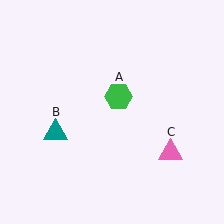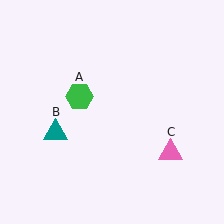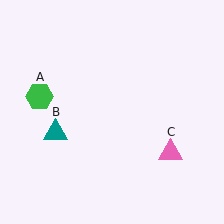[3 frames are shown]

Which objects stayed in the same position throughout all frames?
Teal triangle (object B) and pink triangle (object C) remained stationary.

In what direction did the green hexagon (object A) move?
The green hexagon (object A) moved left.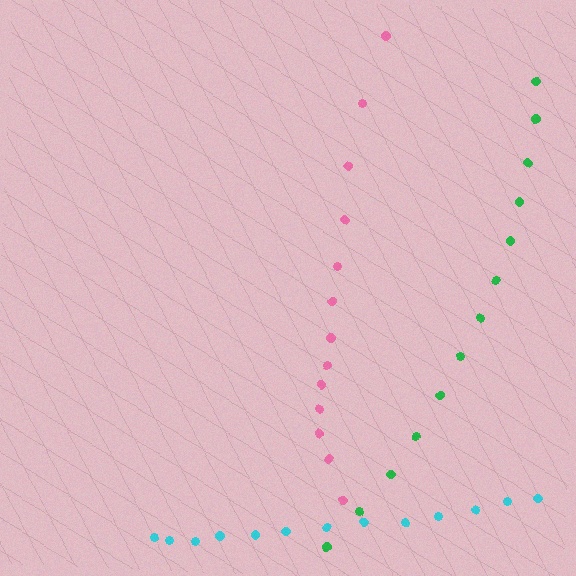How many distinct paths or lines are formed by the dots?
There are 3 distinct paths.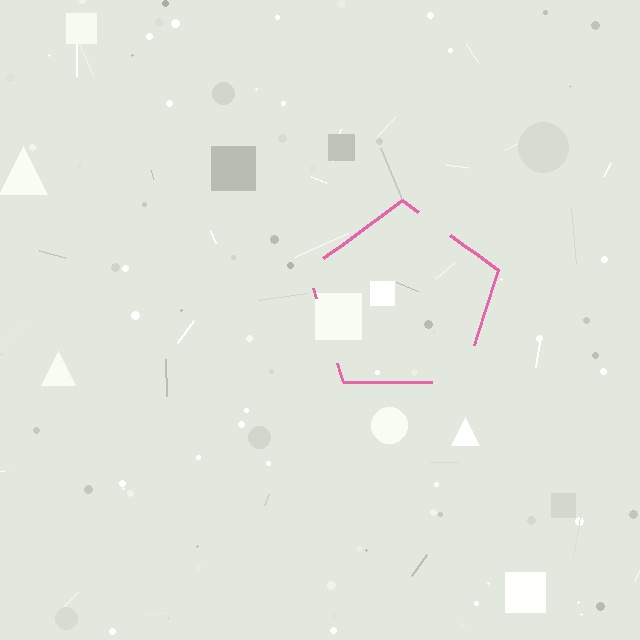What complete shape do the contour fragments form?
The contour fragments form a pentagon.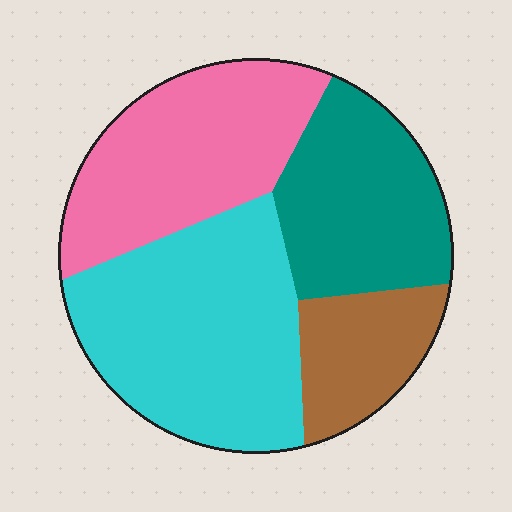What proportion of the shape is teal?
Teal takes up less than a quarter of the shape.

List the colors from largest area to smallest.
From largest to smallest: cyan, pink, teal, brown.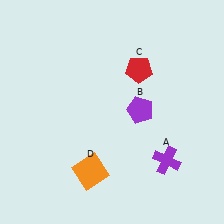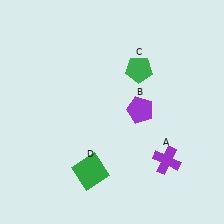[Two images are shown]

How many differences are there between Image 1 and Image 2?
There are 2 differences between the two images.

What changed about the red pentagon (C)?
In Image 1, C is red. In Image 2, it changed to green.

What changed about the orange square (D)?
In Image 1, D is orange. In Image 2, it changed to green.